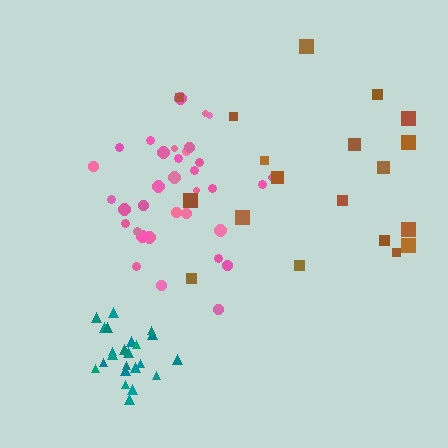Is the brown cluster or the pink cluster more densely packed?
Pink.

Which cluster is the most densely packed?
Teal.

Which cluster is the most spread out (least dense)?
Brown.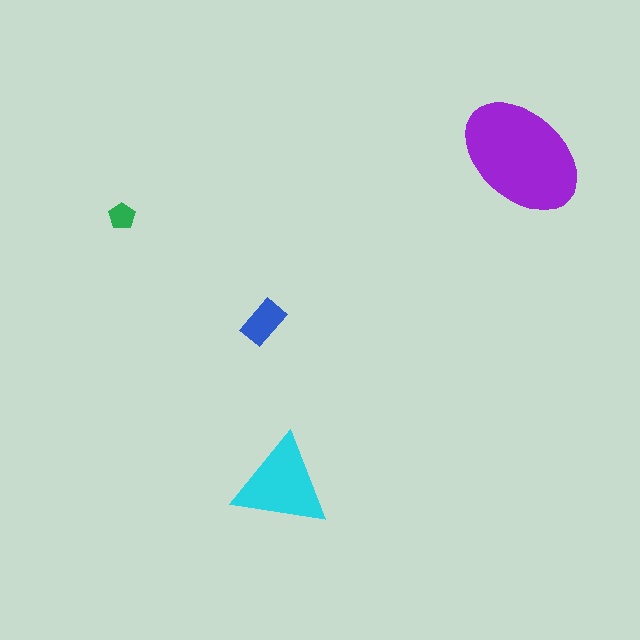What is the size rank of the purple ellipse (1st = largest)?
1st.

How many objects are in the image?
There are 4 objects in the image.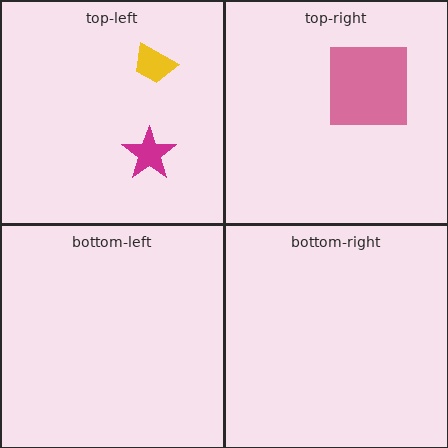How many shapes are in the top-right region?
1.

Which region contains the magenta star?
The top-left region.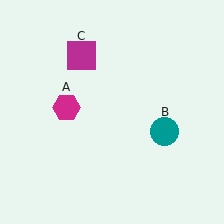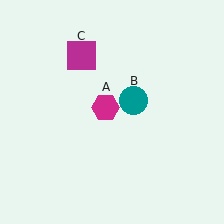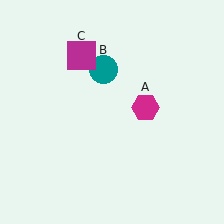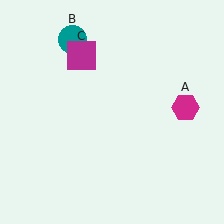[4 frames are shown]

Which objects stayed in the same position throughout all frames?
Magenta square (object C) remained stationary.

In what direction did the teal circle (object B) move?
The teal circle (object B) moved up and to the left.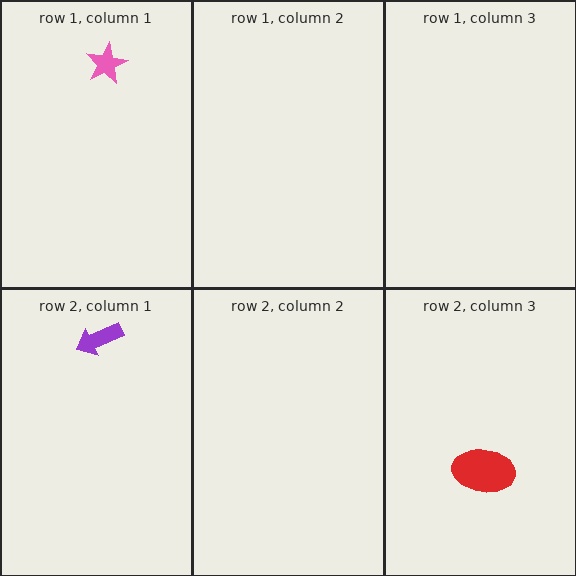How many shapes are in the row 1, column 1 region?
1.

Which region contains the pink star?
The row 1, column 1 region.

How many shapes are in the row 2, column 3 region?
1.